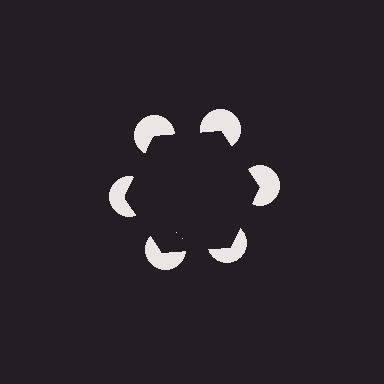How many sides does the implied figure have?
6 sides.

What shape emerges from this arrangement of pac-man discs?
An illusory hexagon — its edges are inferred from the aligned wedge cuts in the pac-man discs, not physically drawn.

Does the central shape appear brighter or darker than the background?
It typically appears slightly darker than the background, even though no actual brightness change is drawn.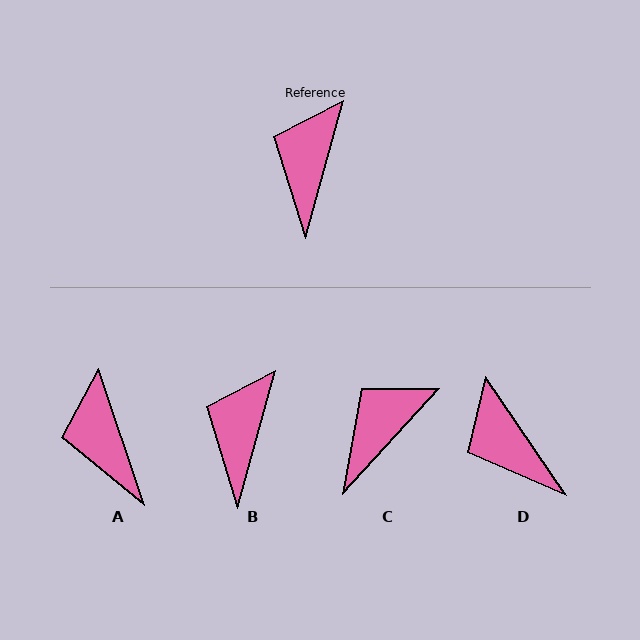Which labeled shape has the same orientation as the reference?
B.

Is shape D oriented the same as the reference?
No, it is off by about 50 degrees.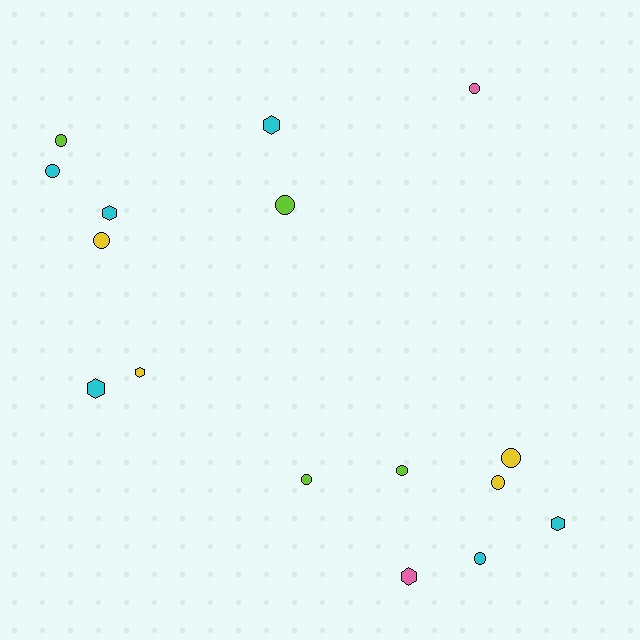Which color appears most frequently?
Cyan, with 6 objects.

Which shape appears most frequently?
Circle, with 10 objects.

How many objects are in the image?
There are 16 objects.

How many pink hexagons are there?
There is 1 pink hexagon.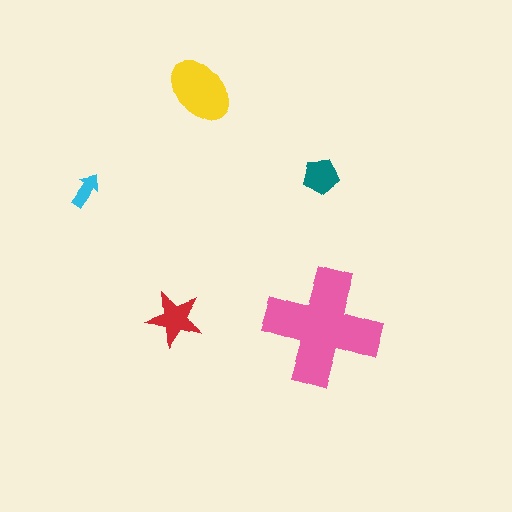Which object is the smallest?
The cyan arrow.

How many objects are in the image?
There are 5 objects in the image.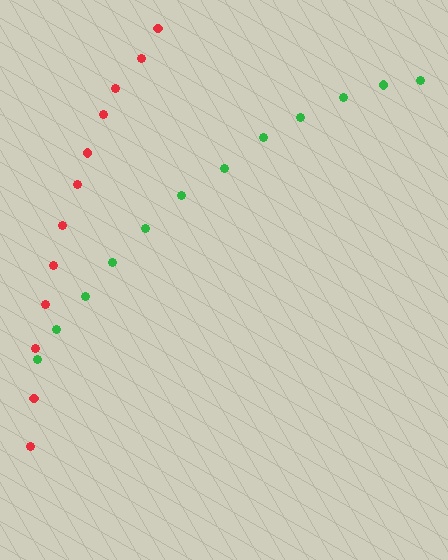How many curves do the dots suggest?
There are 2 distinct paths.